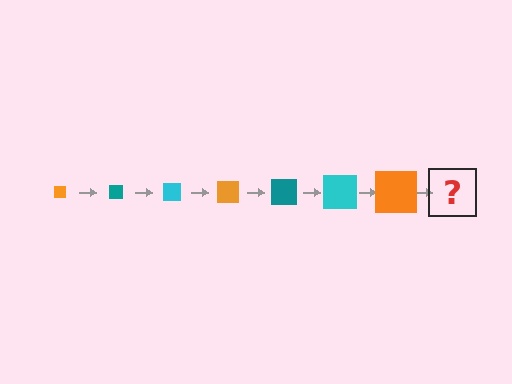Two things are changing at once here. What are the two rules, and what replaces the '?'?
The two rules are that the square grows larger each step and the color cycles through orange, teal, and cyan. The '?' should be a teal square, larger than the previous one.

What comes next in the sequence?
The next element should be a teal square, larger than the previous one.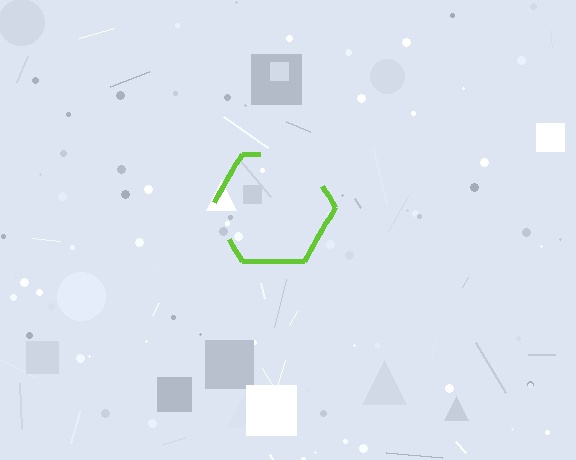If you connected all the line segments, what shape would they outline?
They would outline a hexagon.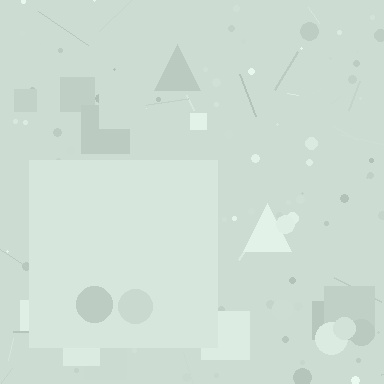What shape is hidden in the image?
A square is hidden in the image.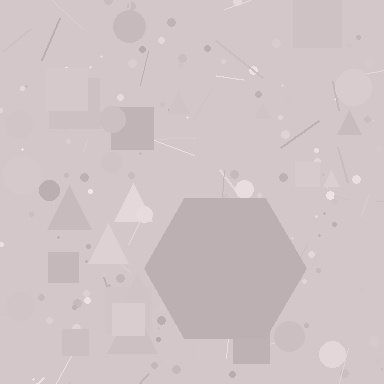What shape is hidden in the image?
A hexagon is hidden in the image.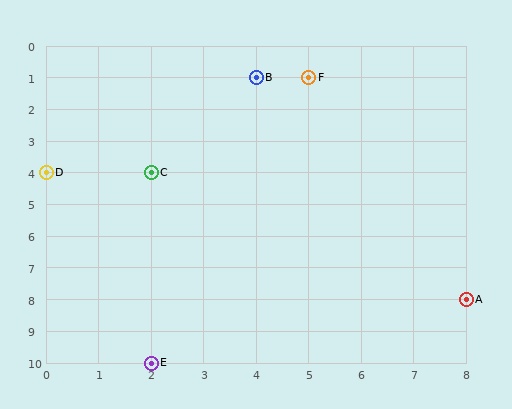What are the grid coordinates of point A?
Point A is at grid coordinates (8, 8).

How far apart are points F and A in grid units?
Points F and A are 3 columns and 7 rows apart (about 7.6 grid units diagonally).